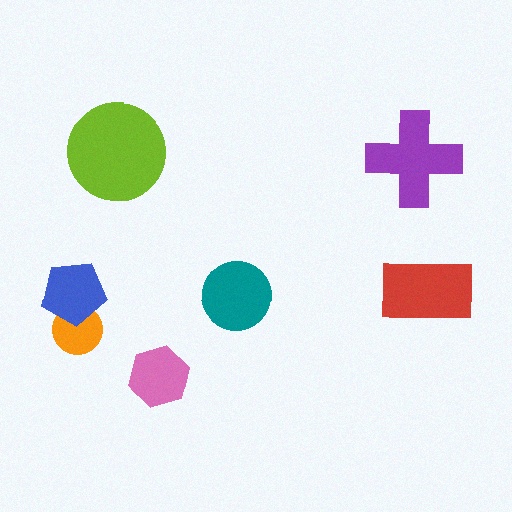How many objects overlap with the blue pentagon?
1 object overlaps with the blue pentagon.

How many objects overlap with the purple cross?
0 objects overlap with the purple cross.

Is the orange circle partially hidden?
Yes, it is partially covered by another shape.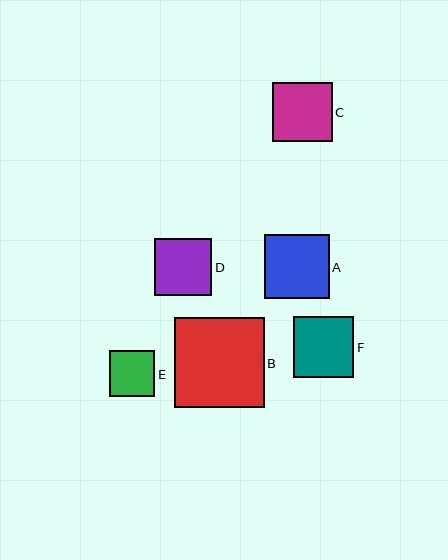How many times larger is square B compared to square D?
Square B is approximately 1.6 times the size of square D.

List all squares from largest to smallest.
From largest to smallest: B, A, F, C, D, E.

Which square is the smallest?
Square E is the smallest with a size of approximately 46 pixels.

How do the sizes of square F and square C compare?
Square F and square C are approximately the same size.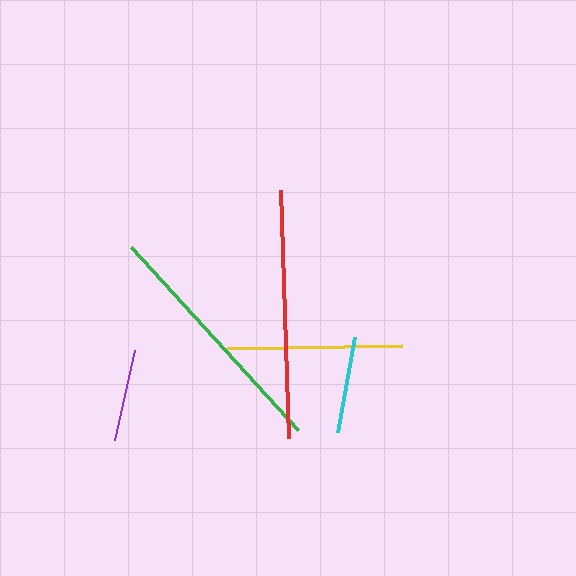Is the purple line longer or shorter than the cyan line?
The cyan line is longer than the purple line.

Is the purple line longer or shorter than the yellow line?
The yellow line is longer than the purple line.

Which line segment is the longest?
The green line is the longest at approximately 249 pixels.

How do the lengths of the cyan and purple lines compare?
The cyan and purple lines are approximately the same length.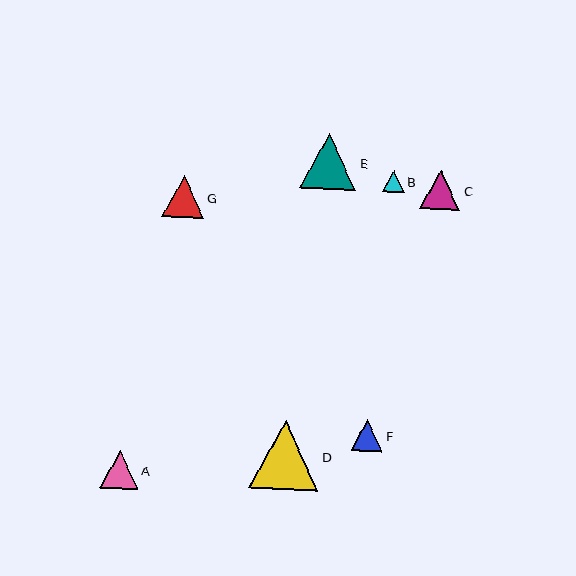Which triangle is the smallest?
Triangle B is the smallest with a size of approximately 22 pixels.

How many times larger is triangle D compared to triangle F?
Triangle D is approximately 2.2 times the size of triangle F.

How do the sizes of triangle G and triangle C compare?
Triangle G and triangle C are approximately the same size.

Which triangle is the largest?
Triangle D is the largest with a size of approximately 69 pixels.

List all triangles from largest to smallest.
From largest to smallest: D, E, G, C, A, F, B.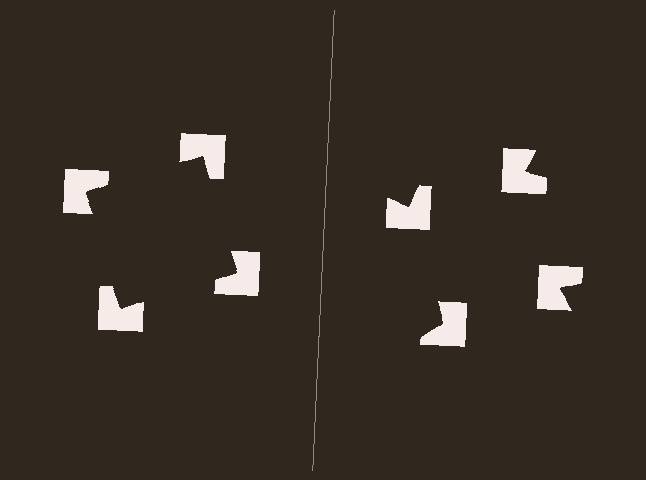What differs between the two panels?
The notched squares are positioned identically on both sides; only the wedge orientations differ. On the left they align to a square; on the right they are misaligned.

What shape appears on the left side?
An illusory square.